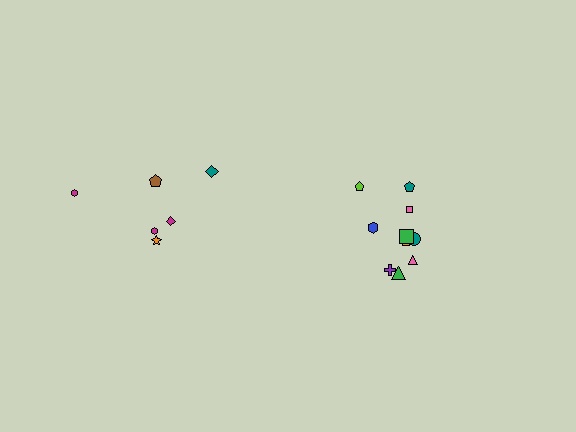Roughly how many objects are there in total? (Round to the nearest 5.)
Roughly 15 objects in total.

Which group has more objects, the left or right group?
The right group.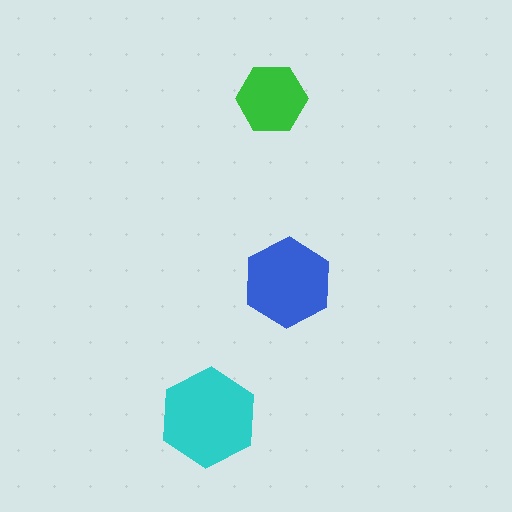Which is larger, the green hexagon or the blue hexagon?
The blue one.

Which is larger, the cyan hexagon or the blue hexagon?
The cyan one.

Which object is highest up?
The green hexagon is topmost.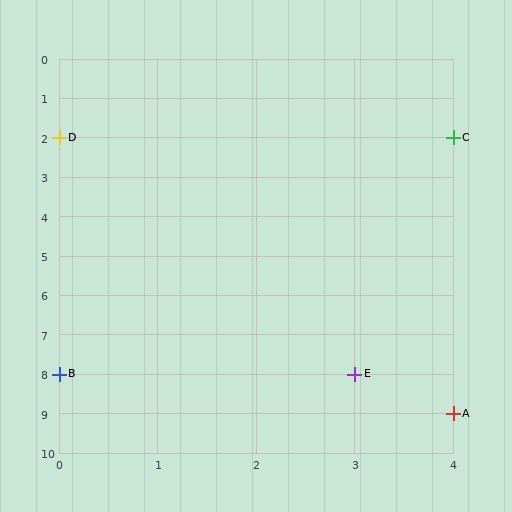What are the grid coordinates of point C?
Point C is at grid coordinates (4, 2).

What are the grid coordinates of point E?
Point E is at grid coordinates (3, 8).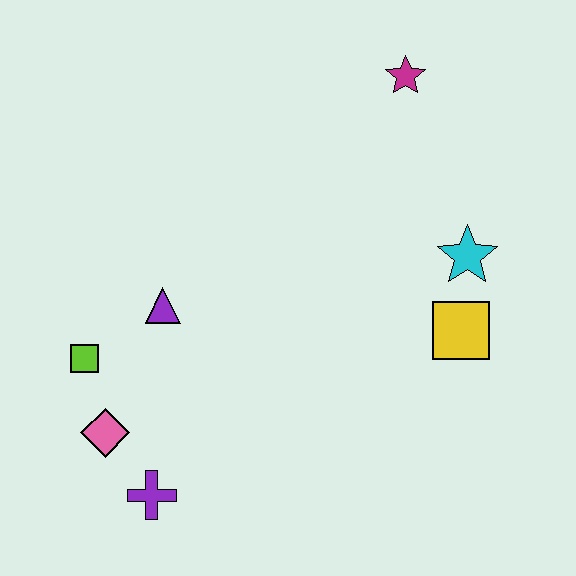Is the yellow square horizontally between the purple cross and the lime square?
No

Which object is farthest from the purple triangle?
The magenta star is farthest from the purple triangle.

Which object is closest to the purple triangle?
The lime square is closest to the purple triangle.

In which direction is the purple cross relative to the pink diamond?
The purple cross is below the pink diamond.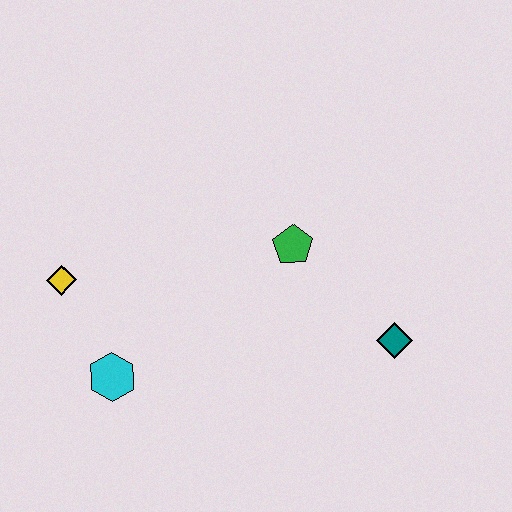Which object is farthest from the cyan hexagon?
The teal diamond is farthest from the cyan hexagon.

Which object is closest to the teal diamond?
The green pentagon is closest to the teal diamond.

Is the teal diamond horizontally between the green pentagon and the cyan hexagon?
No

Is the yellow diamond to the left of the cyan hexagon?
Yes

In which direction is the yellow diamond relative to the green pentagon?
The yellow diamond is to the left of the green pentagon.